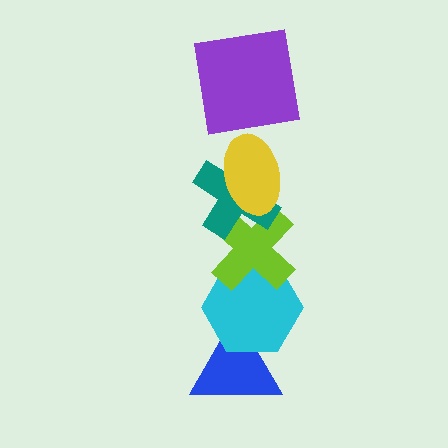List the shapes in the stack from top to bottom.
From top to bottom: the purple square, the yellow ellipse, the teal cross, the lime cross, the cyan hexagon, the blue triangle.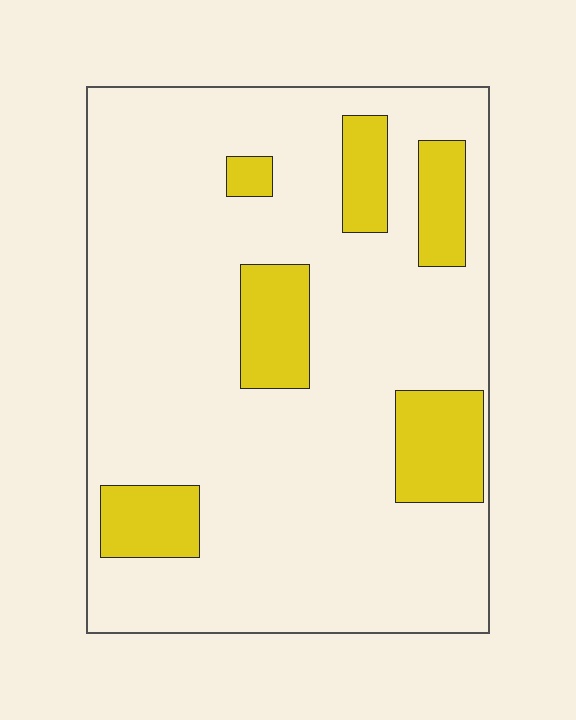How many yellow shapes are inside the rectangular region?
6.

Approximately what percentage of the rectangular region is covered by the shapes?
Approximately 20%.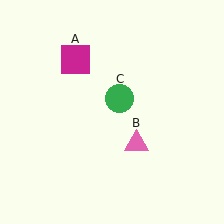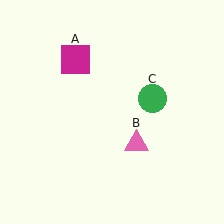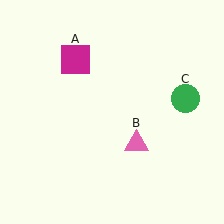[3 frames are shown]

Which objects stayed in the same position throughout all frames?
Magenta square (object A) and pink triangle (object B) remained stationary.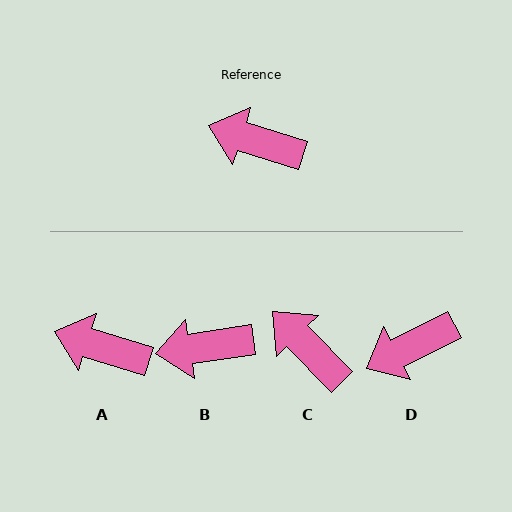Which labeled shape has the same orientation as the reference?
A.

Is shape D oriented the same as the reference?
No, it is off by about 44 degrees.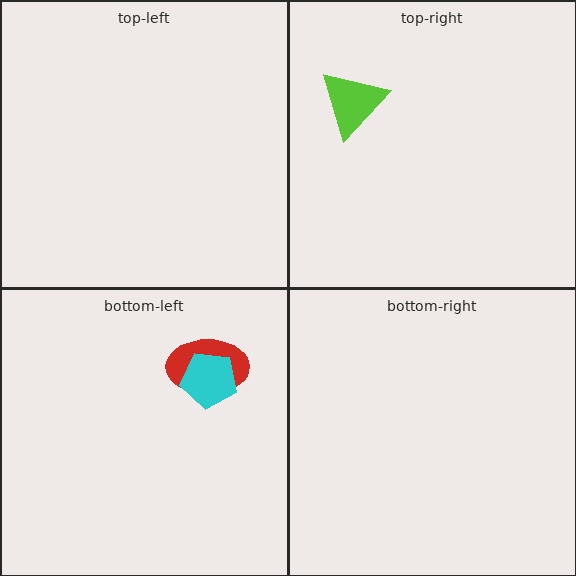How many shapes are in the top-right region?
1.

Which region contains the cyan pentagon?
The bottom-left region.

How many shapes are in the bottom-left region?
2.